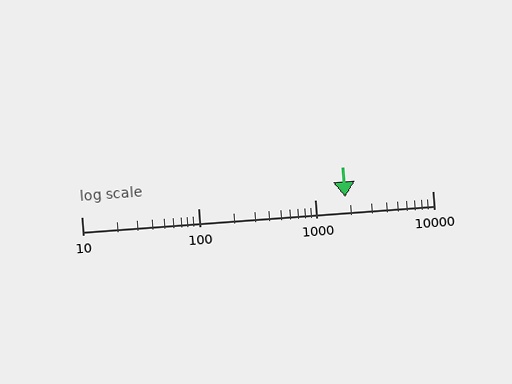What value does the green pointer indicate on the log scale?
The pointer indicates approximately 1800.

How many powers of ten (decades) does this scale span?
The scale spans 3 decades, from 10 to 10000.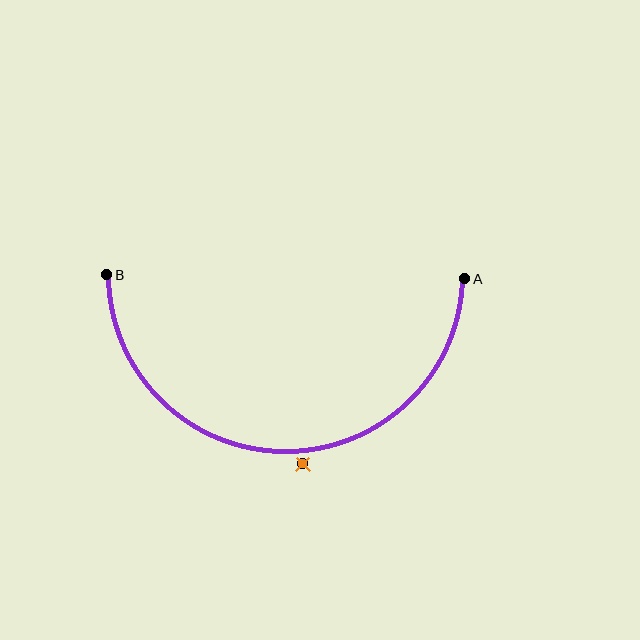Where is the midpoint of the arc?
The arc midpoint is the point on the curve farthest from the straight line joining A and B. It sits below that line.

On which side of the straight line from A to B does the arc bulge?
The arc bulges below the straight line connecting A and B.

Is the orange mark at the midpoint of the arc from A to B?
No — the orange mark does not lie on the arc at all. It sits slightly outside the curve.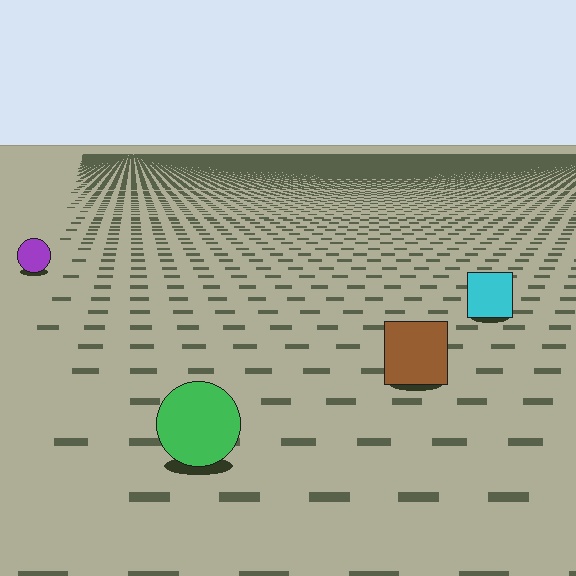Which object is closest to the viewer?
The green circle is closest. The texture marks near it are larger and more spread out.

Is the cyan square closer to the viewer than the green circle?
No. The green circle is closer — you can tell from the texture gradient: the ground texture is coarser near it.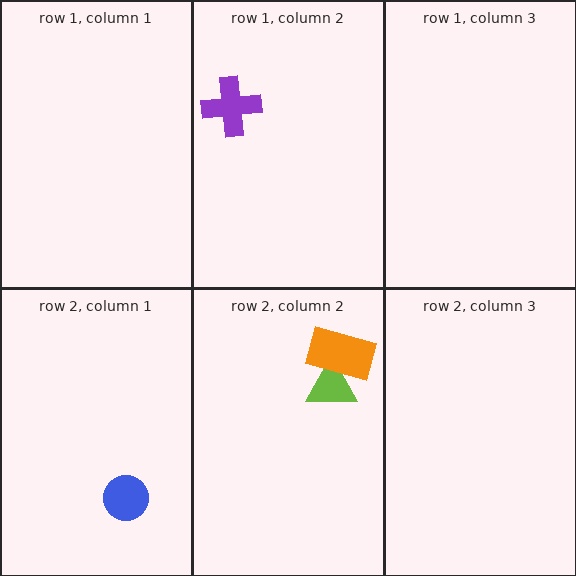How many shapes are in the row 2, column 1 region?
1.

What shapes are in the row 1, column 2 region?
The purple cross.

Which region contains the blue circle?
The row 2, column 1 region.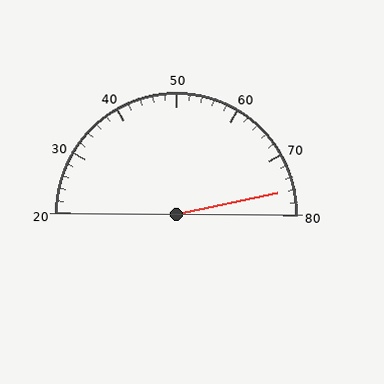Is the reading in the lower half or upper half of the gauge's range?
The reading is in the upper half of the range (20 to 80).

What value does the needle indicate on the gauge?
The needle indicates approximately 76.